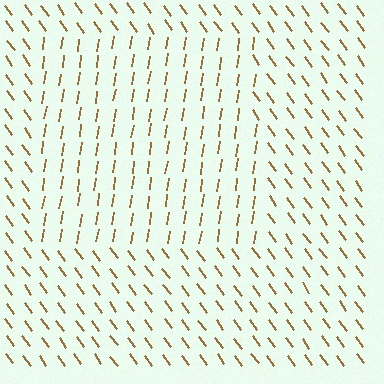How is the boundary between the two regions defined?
The boundary is defined purely by a change in line orientation (approximately 45 degrees difference). All lines are the same color and thickness.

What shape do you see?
I see a rectangle.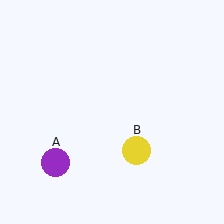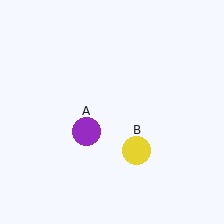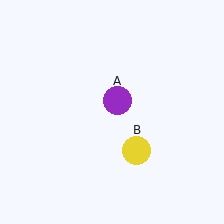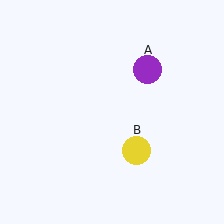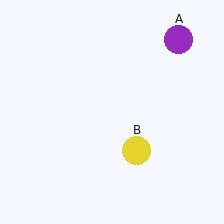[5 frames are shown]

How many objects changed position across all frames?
1 object changed position: purple circle (object A).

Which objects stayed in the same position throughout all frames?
Yellow circle (object B) remained stationary.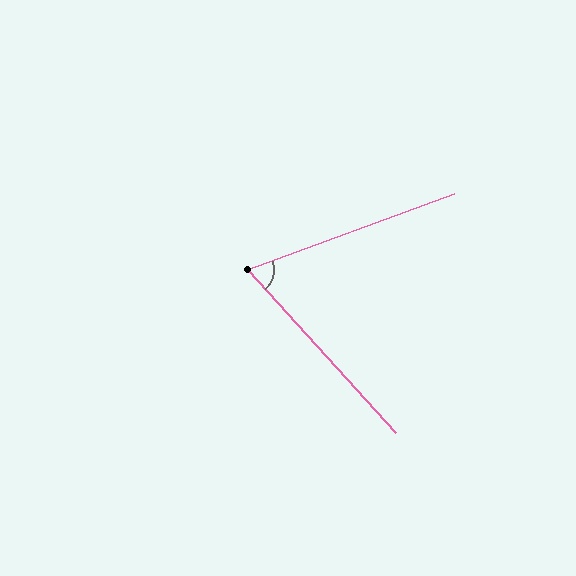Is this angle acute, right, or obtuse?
It is acute.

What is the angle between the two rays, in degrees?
Approximately 68 degrees.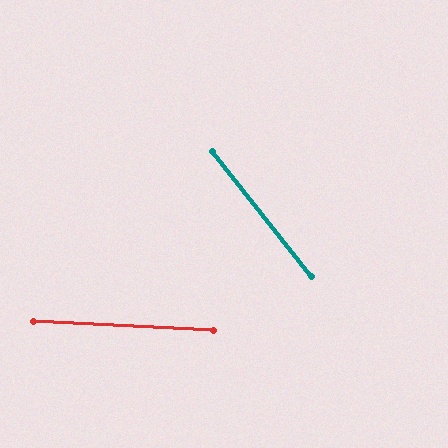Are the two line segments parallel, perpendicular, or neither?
Neither parallel nor perpendicular — they differ by about 49°.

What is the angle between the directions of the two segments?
Approximately 49 degrees.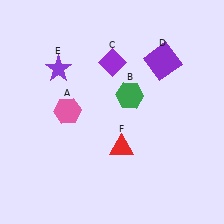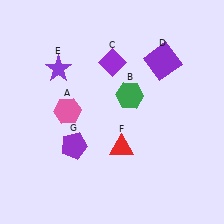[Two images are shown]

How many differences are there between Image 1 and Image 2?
There is 1 difference between the two images.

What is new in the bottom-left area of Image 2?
A purple pentagon (G) was added in the bottom-left area of Image 2.